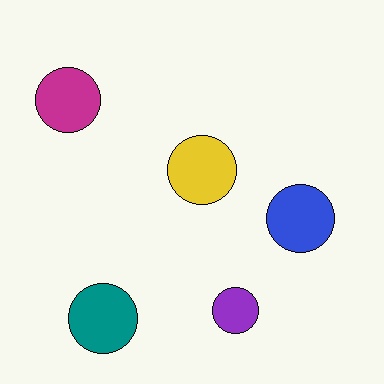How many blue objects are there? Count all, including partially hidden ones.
There is 1 blue object.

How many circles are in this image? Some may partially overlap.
There are 5 circles.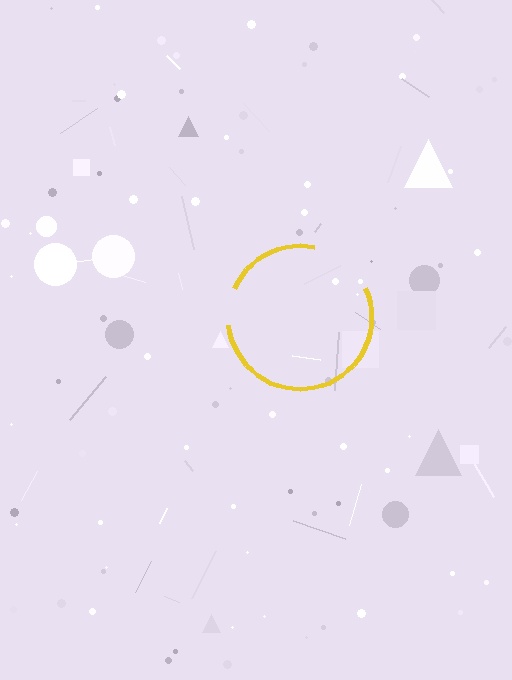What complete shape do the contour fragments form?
The contour fragments form a circle.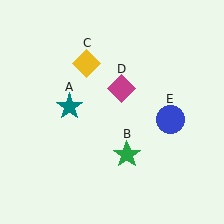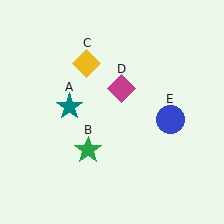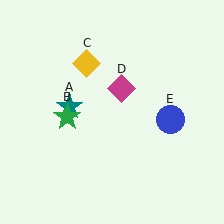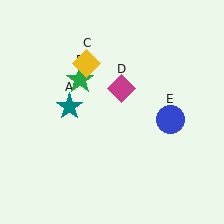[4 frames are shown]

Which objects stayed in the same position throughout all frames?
Teal star (object A) and yellow diamond (object C) and magenta diamond (object D) and blue circle (object E) remained stationary.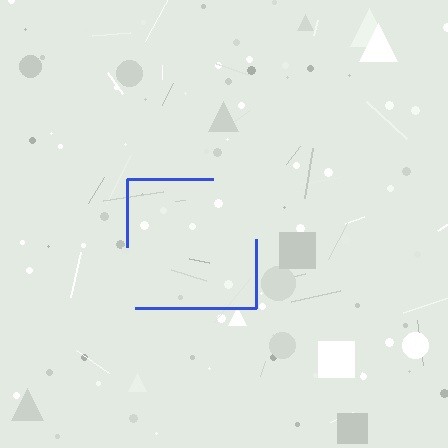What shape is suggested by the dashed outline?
The dashed outline suggests a square.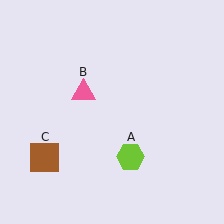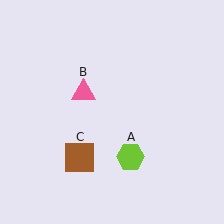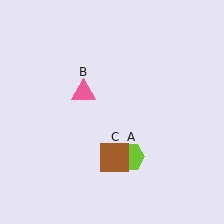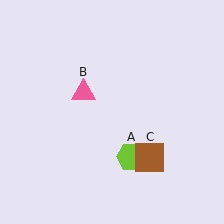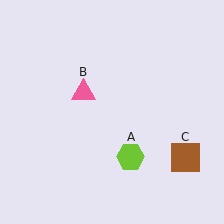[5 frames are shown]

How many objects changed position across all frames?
1 object changed position: brown square (object C).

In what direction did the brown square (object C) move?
The brown square (object C) moved right.